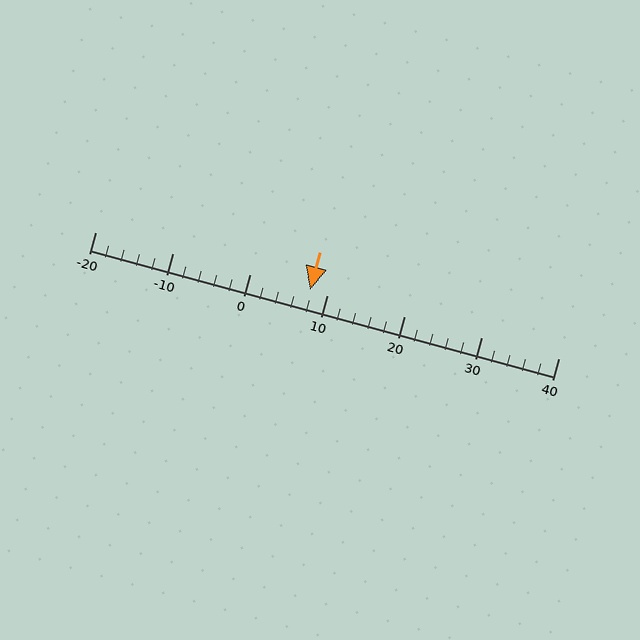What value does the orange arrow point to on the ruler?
The orange arrow points to approximately 8.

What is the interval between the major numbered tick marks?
The major tick marks are spaced 10 units apart.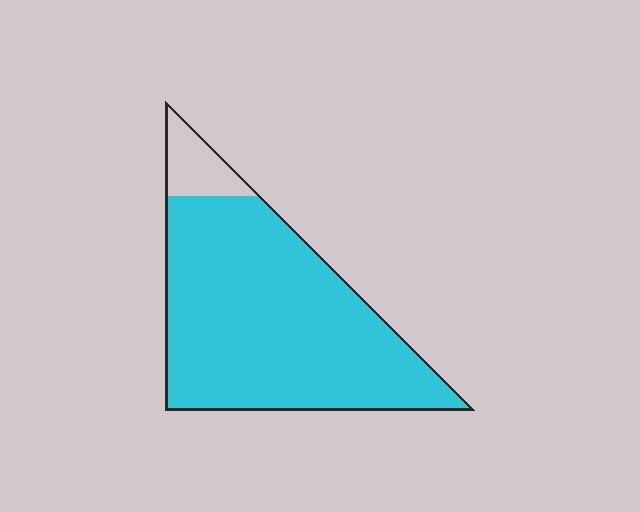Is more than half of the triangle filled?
Yes.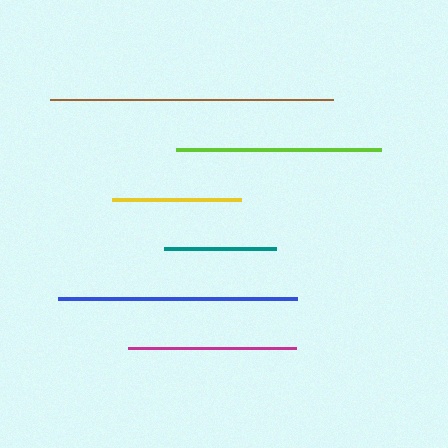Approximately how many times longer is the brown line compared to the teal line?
The brown line is approximately 2.5 times the length of the teal line.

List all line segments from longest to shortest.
From longest to shortest: brown, blue, lime, magenta, yellow, teal.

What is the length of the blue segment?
The blue segment is approximately 239 pixels long.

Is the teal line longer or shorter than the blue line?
The blue line is longer than the teal line.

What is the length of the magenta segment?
The magenta segment is approximately 167 pixels long.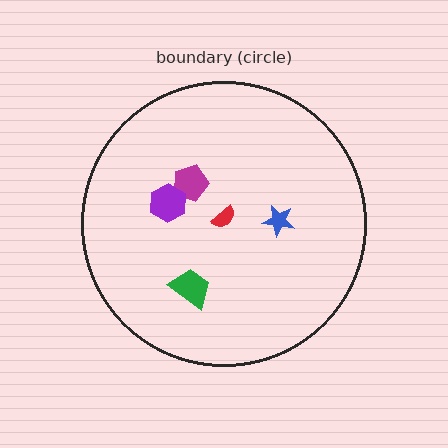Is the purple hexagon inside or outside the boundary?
Inside.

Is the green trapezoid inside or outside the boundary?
Inside.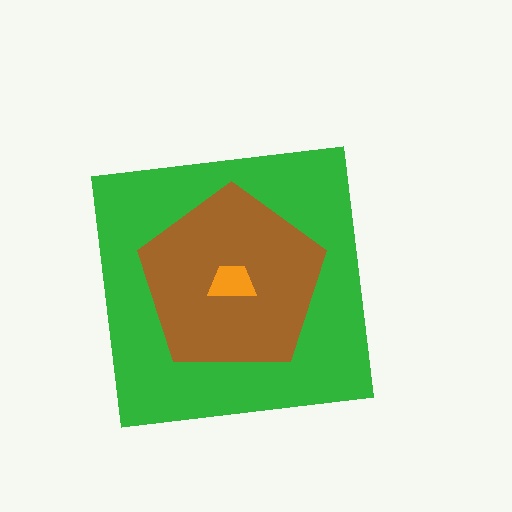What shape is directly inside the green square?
The brown pentagon.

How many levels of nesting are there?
3.